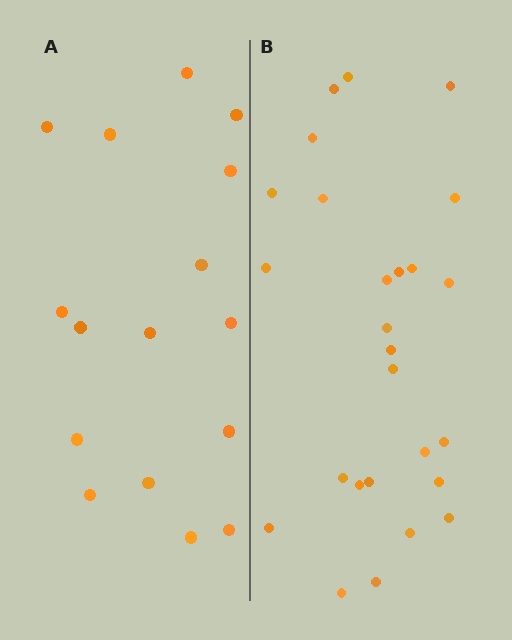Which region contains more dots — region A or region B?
Region B (the right region) has more dots.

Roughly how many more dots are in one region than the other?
Region B has roughly 10 or so more dots than region A.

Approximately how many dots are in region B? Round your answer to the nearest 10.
About 30 dots. (The exact count is 26, which rounds to 30.)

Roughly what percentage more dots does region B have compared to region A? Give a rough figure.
About 60% more.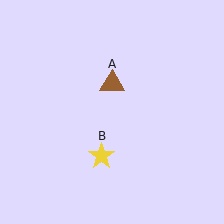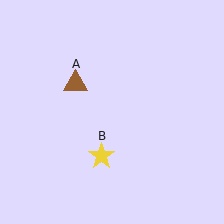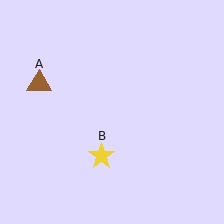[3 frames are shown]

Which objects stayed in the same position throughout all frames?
Yellow star (object B) remained stationary.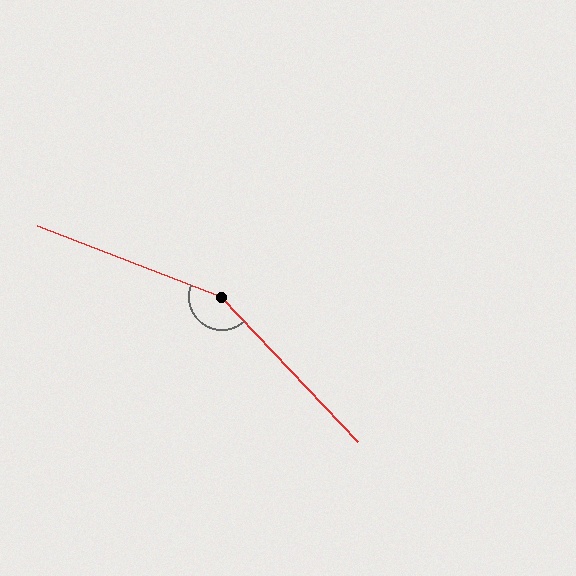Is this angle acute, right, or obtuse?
It is obtuse.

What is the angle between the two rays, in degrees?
Approximately 154 degrees.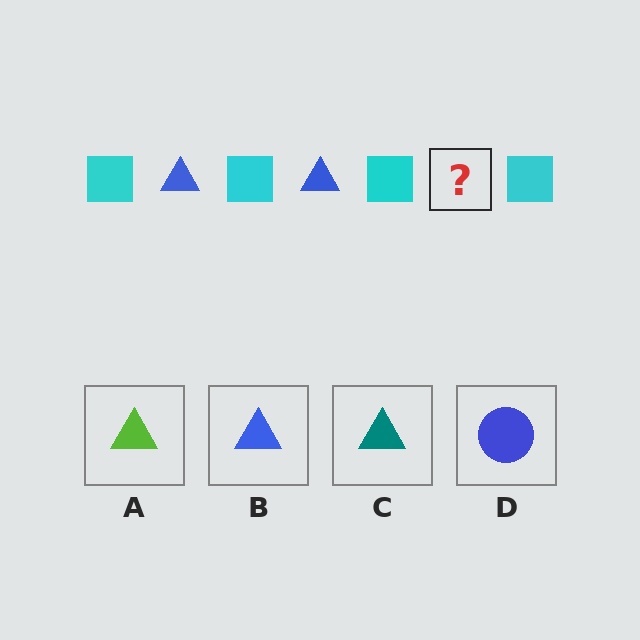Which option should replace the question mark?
Option B.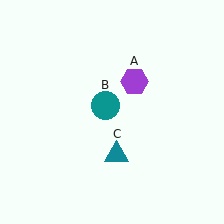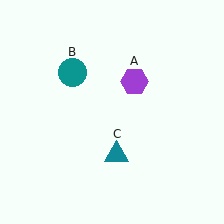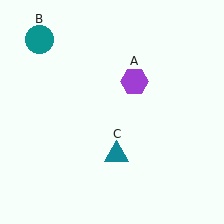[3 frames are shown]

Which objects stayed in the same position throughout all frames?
Purple hexagon (object A) and teal triangle (object C) remained stationary.